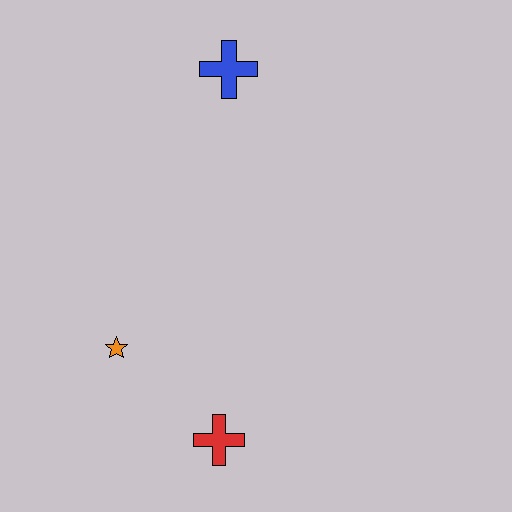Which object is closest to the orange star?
The red cross is closest to the orange star.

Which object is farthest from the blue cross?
The red cross is farthest from the blue cross.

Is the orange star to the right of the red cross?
No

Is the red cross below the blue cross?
Yes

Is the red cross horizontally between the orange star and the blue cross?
Yes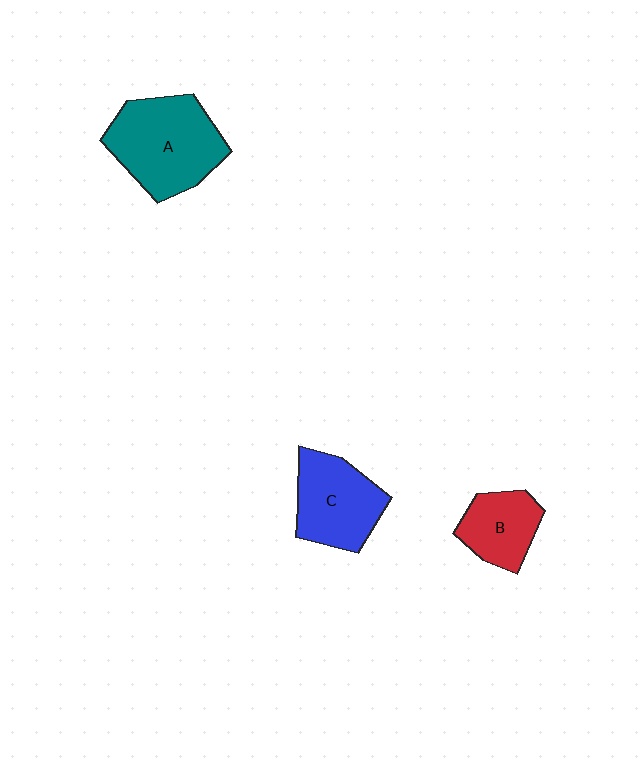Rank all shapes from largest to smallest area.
From largest to smallest: A (teal), C (blue), B (red).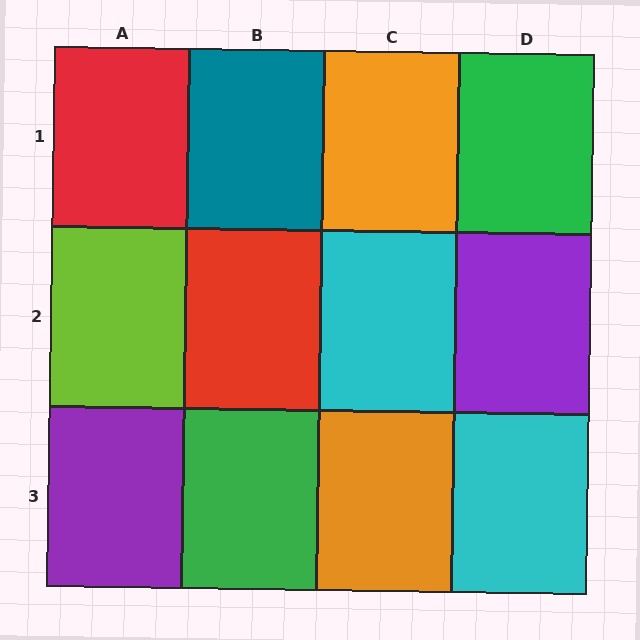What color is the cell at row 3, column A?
Purple.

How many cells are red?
2 cells are red.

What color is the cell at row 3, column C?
Orange.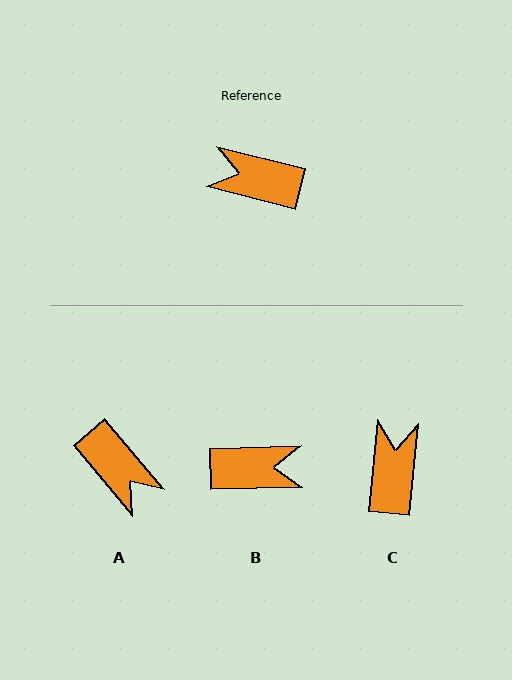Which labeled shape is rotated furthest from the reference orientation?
B, about 164 degrees away.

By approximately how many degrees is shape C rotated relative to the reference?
Approximately 81 degrees clockwise.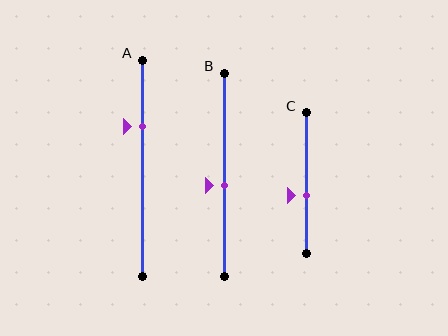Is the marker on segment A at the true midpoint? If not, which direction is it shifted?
No, the marker on segment A is shifted upward by about 19% of the segment length.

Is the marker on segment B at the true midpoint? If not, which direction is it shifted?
No, the marker on segment B is shifted downward by about 6% of the segment length.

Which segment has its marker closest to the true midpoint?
Segment B has its marker closest to the true midpoint.